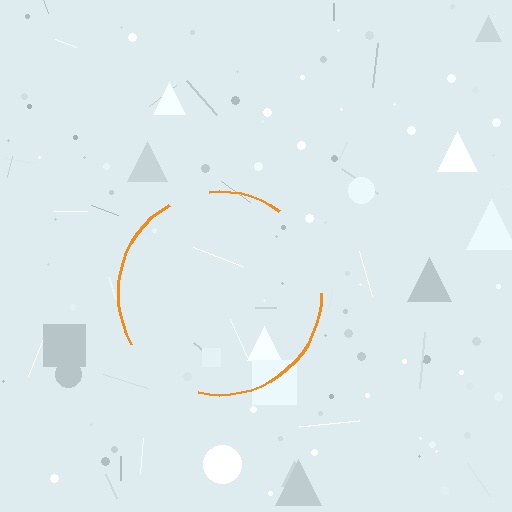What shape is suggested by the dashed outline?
The dashed outline suggests a circle.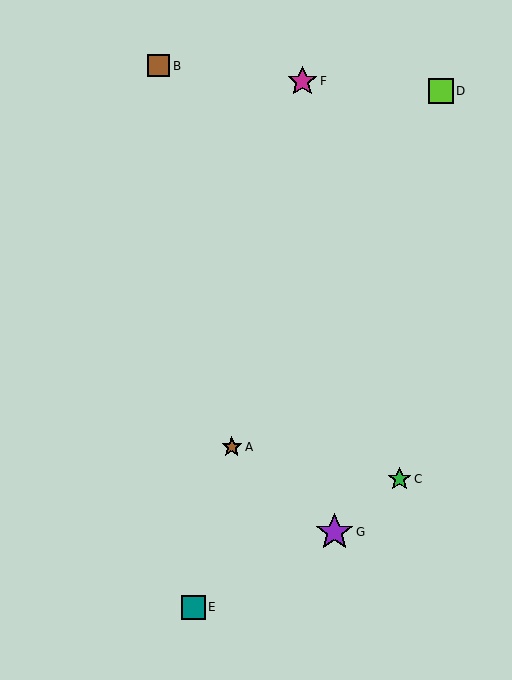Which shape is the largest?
The purple star (labeled G) is the largest.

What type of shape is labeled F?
Shape F is a magenta star.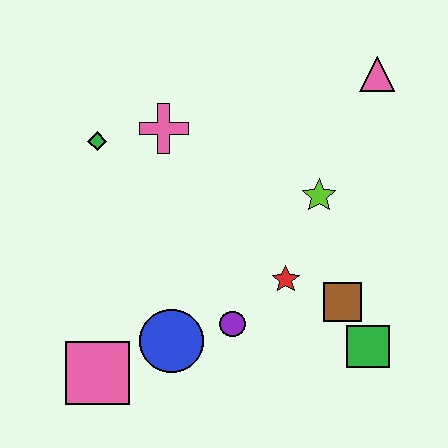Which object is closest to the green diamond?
The pink cross is closest to the green diamond.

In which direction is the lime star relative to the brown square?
The lime star is above the brown square.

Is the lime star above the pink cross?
No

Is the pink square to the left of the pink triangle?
Yes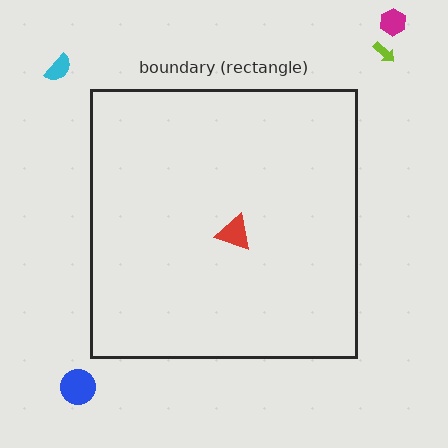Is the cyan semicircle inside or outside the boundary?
Outside.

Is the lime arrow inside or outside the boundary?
Outside.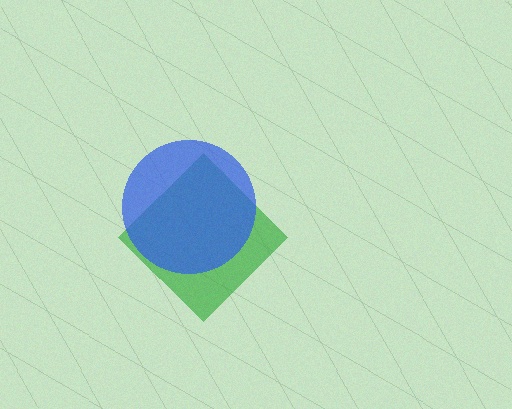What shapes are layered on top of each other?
The layered shapes are: a green diamond, a blue circle.